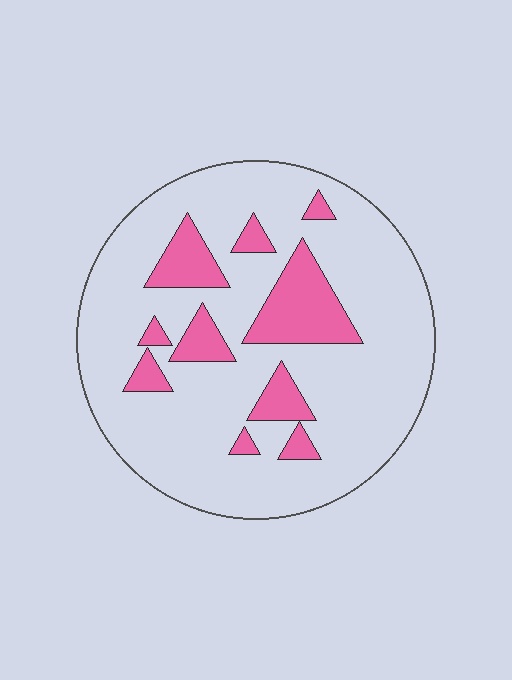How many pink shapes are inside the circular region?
10.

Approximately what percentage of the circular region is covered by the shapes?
Approximately 20%.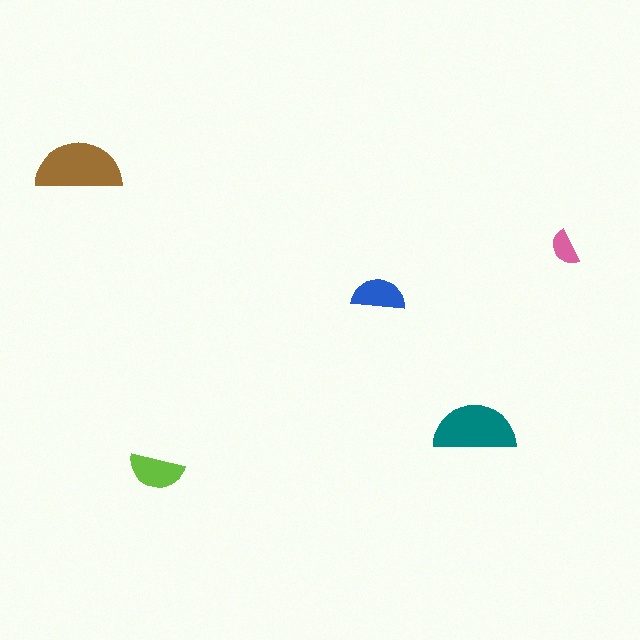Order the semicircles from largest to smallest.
the brown one, the teal one, the lime one, the blue one, the pink one.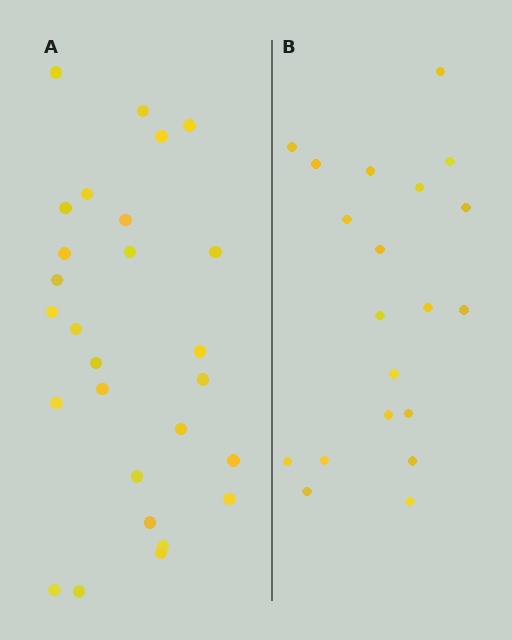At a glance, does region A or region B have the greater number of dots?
Region A (the left region) has more dots.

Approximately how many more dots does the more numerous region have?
Region A has roughly 8 or so more dots than region B.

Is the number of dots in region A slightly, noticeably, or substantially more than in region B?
Region A has noticeably more, but not dramatically so. The ratio is roughly 1.4 to 1.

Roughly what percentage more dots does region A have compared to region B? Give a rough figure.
About 35% more.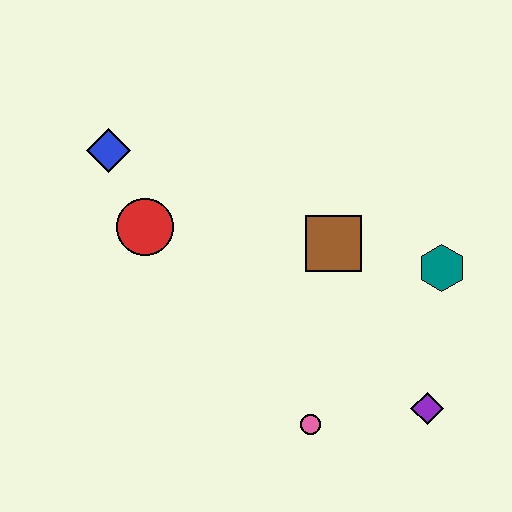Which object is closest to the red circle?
The blue diamond is closest to the red circle.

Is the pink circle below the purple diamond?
Yes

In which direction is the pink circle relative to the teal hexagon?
The pink circle is below the teal hexagon.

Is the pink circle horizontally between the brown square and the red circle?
Yes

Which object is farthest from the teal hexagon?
The blue diamond is farthest from the teal hexagon.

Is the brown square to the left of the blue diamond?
No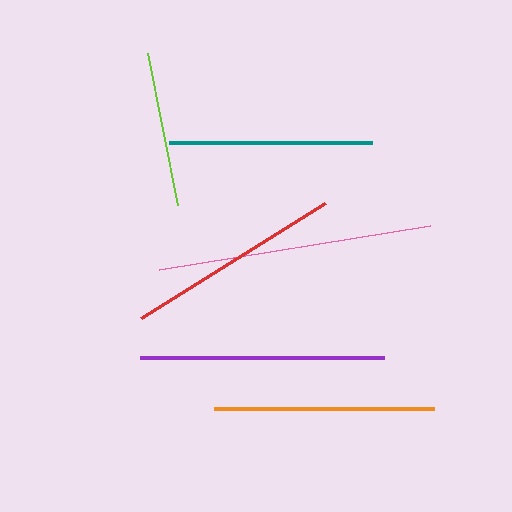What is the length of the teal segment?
The teal segment is approximately 203 pixels long.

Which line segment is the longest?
The pink line is the longest at approximately 274 pixels.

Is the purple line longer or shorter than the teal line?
The purple line is longer than the teal line.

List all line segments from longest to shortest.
From longest to shortest: pink, purple, orange, red, teal, lime.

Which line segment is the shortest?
The lime line is the shortest at approximately 155 pixels.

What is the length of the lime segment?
The lime segment is approximately 155 pixels long.